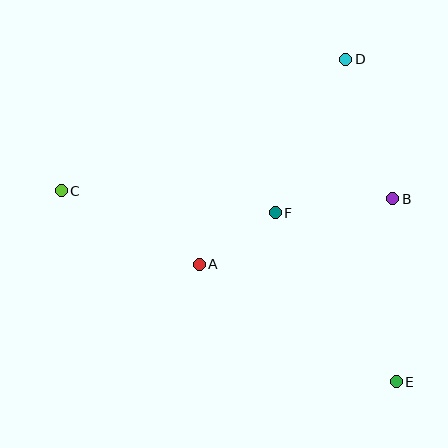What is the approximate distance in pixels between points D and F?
The distance between D and F is approximately 170 pixels.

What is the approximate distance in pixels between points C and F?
The distance between C and F is approximately 215 pixels.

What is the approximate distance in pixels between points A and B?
The distance between A and B is approximately 204 pixels.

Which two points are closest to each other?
Points A and F are closest to each other.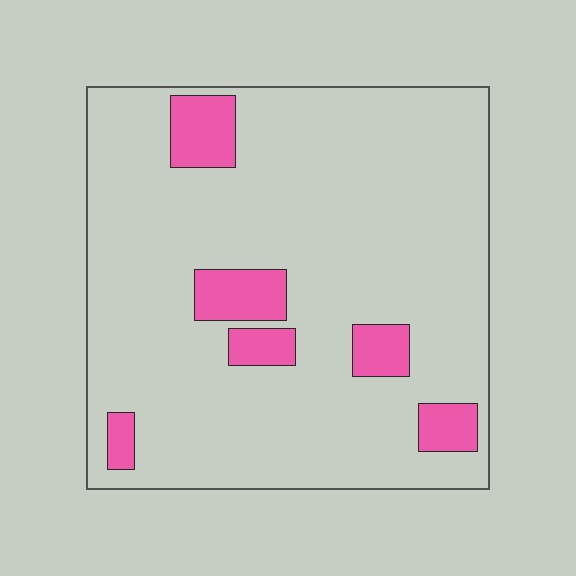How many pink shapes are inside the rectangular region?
6.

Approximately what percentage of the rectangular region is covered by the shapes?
Approximately 10%.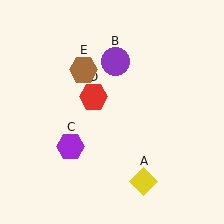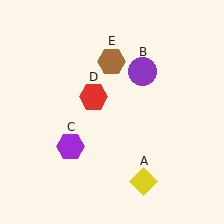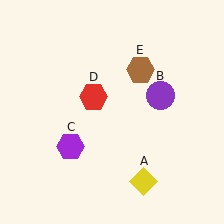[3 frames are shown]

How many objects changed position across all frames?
2 objects changed position: purple circle (object B), brown hexagon (object E).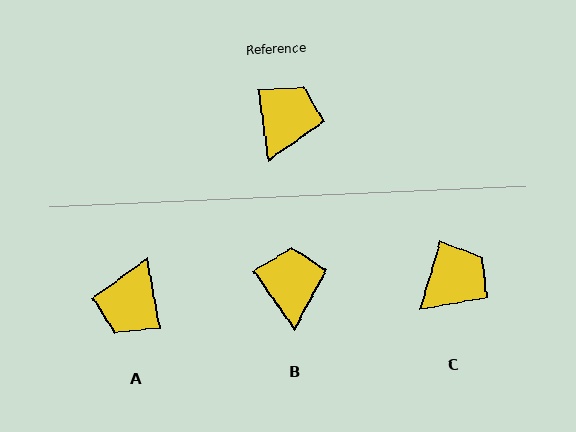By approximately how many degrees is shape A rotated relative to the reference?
Approximately 178 degrees clockwise.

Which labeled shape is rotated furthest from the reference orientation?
A, about 178 degrees away.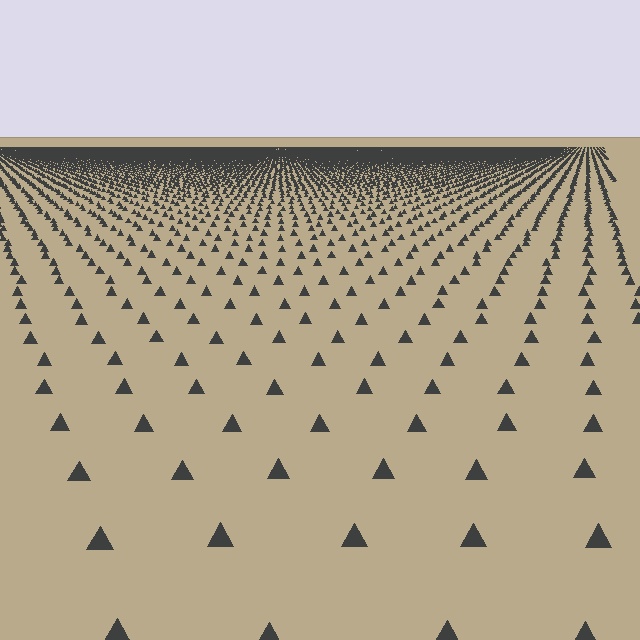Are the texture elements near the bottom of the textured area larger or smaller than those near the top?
Larger. Near the bottom, elements are closer to the viewer and appear at a bigger on-screen size.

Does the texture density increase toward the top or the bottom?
Density increases toward the top.